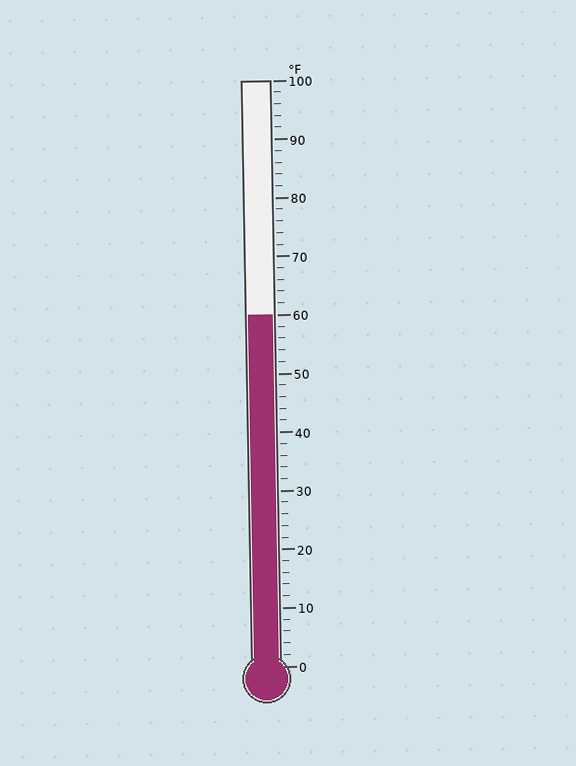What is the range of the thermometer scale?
The thermometer scale ranges from 0°F to 100°F.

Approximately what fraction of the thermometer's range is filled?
The thermometer is filled to approximately 60% of its range.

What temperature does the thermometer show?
The thermometer shows approximately 60°F.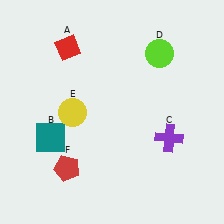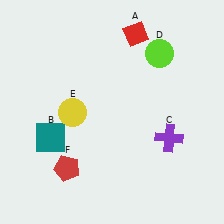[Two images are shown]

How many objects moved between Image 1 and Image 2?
1 object moved between the two images.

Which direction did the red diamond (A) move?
The red diamond (A) moved right.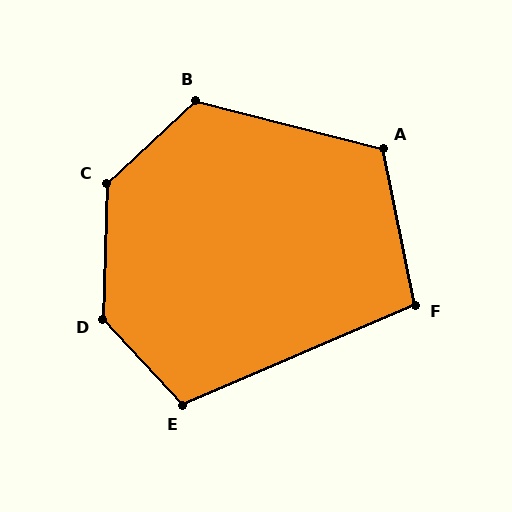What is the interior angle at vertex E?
Approximately 110 degrees (obtuse).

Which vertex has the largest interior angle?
D, at approximately 135 degrees.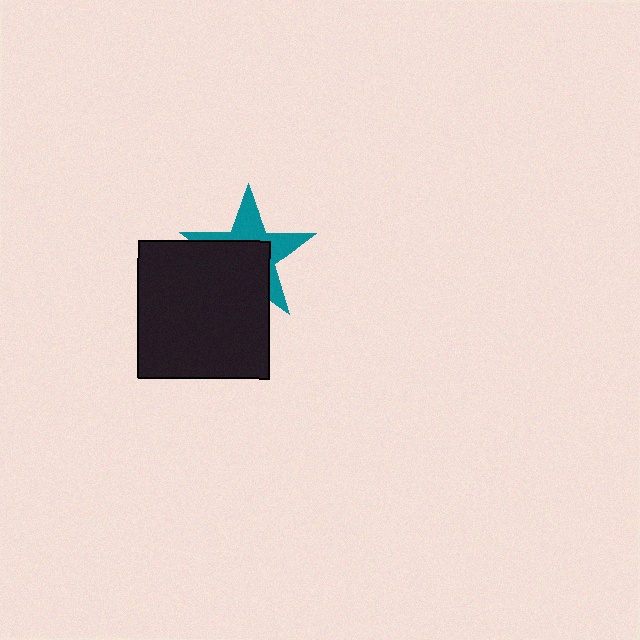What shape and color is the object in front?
The object in front is a black rectangle.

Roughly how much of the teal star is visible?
About half of it is visible (roughly 47%).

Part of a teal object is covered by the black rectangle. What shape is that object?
It is a star.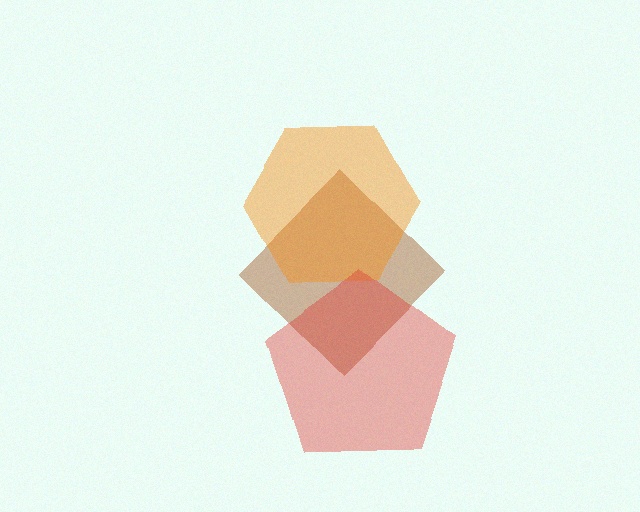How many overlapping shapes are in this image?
There are 3 overlapping shapes in the image.